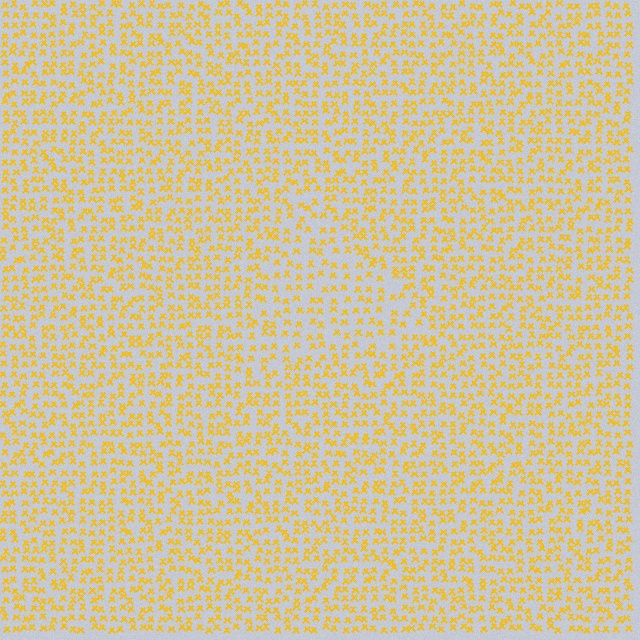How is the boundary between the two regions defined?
The boundary is defined by a change in element density (approximately 1.5x ratio). All elements are the same color, size, and shape.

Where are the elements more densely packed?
The elements are more densely packed outside the triangle boundary.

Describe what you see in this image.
The image contains small yellow elements arranged at two different densities. A triangle-shaped region is visible where the elements are less densely packed than the surrounding area.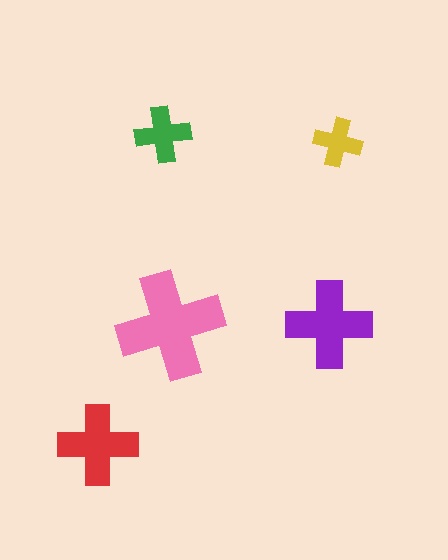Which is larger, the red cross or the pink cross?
The pink one.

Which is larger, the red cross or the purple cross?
The purple one.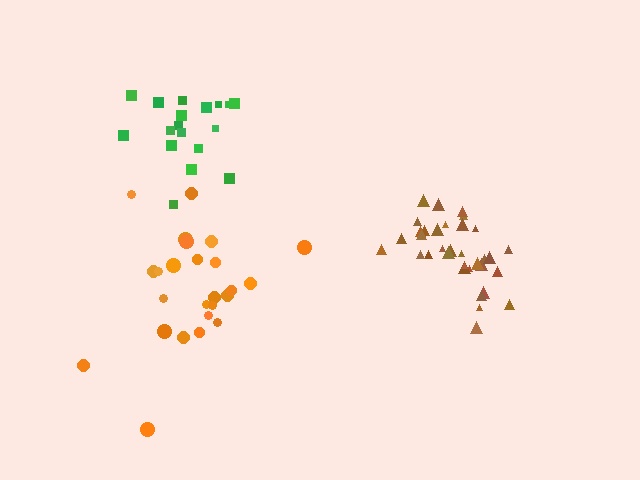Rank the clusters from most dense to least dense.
brown, green, orange.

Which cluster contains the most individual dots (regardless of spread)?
Brown (34).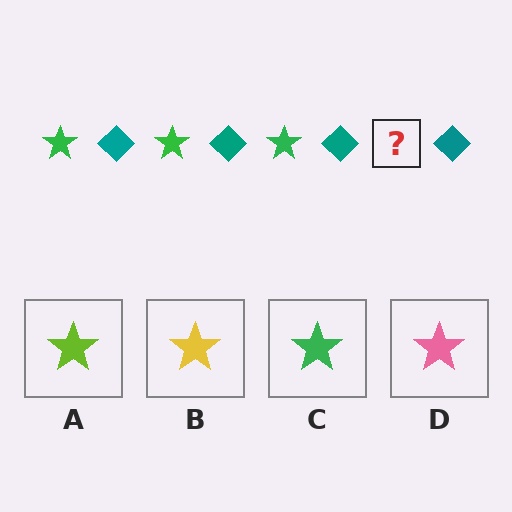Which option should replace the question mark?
Option C.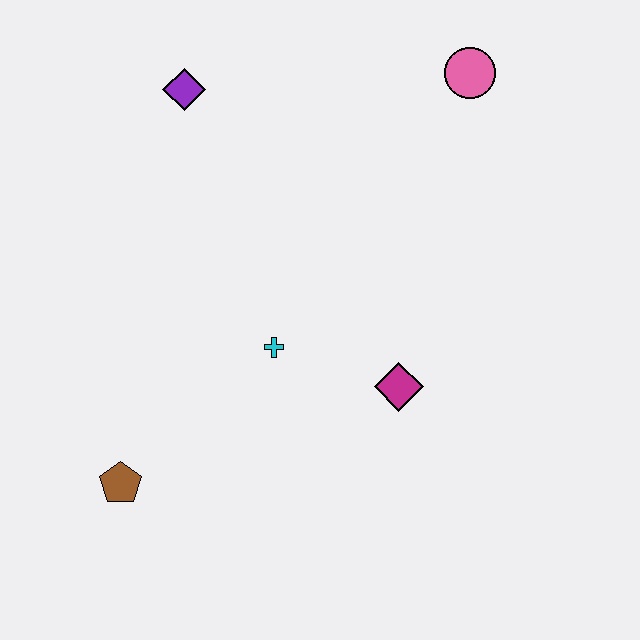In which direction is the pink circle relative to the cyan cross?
The pink circle is above the cyan cross.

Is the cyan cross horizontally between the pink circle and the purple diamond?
Yes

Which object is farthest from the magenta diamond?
The purple diamond is farthest from the magenta diamond.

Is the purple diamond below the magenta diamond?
No